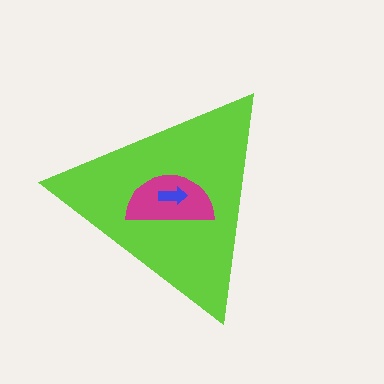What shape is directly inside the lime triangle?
The magenta semicircle.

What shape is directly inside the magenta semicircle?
The blue arrow.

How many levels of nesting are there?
3.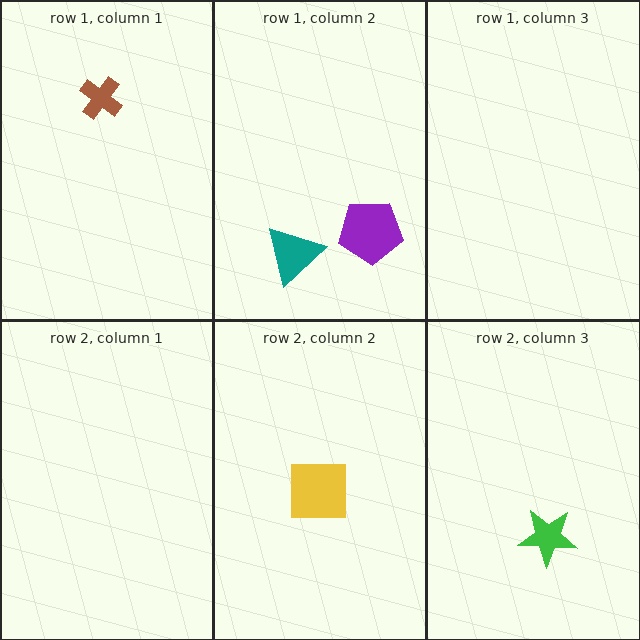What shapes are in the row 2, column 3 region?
The green star.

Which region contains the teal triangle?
The row 1, column 2 region.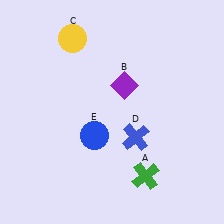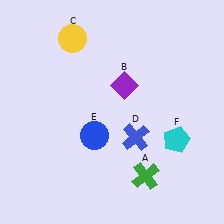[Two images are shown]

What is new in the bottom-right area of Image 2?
A cyan pentagon (F) was added in the bottom-right area of Image 2.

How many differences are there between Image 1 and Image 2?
There is 1 difference between the two images.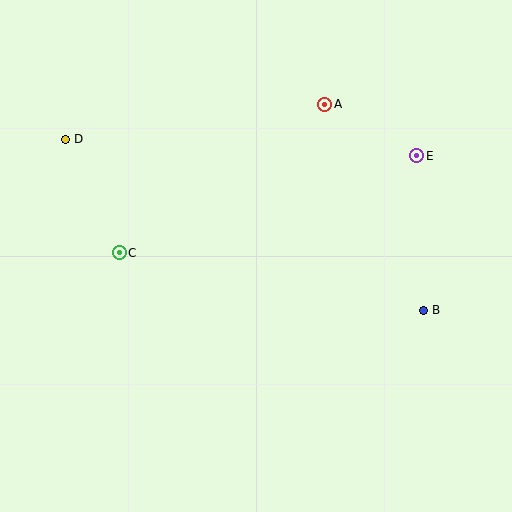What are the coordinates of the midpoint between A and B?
The midpoint between A and B is at (374, 207).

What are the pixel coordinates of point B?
Point B is at (423, 310).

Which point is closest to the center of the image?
Point C at (119, 253) is closest to the center.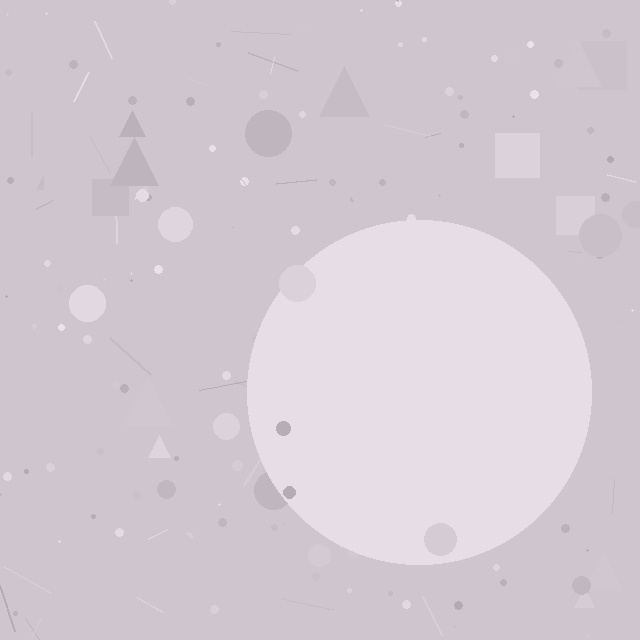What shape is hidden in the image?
A circle is hidden in the image.